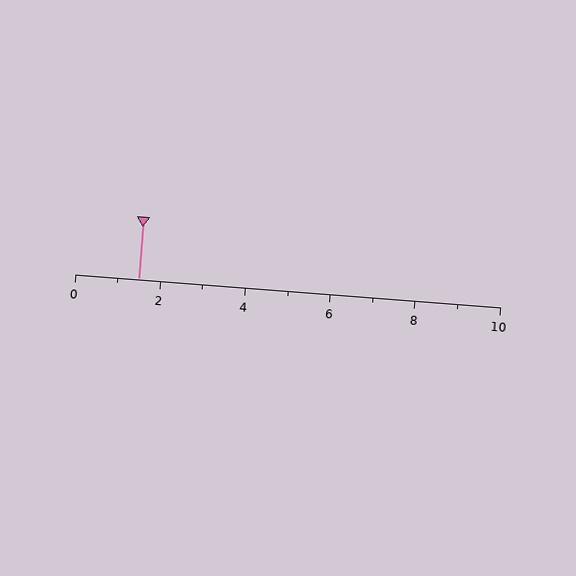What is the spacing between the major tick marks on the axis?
The major ticks are spaced 2 apart.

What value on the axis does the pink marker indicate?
The marker indicates approximately 1.5.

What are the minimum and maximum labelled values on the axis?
The axis runs from 0 to 10.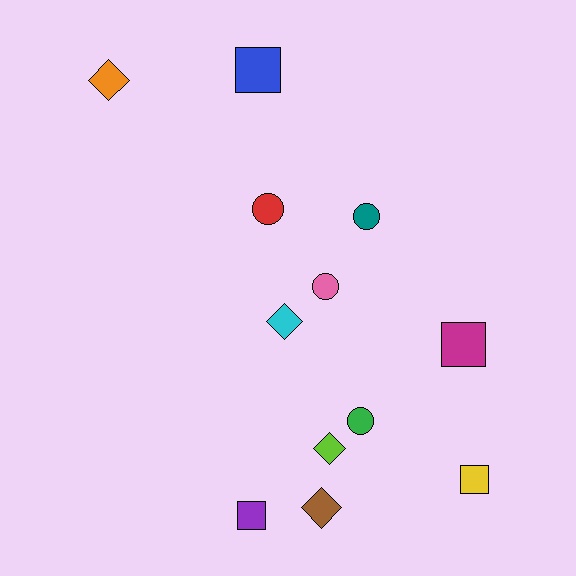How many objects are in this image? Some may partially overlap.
There are 12 objects.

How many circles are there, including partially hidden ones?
There are 4 circles.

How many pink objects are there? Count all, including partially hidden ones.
There is 1 pink object.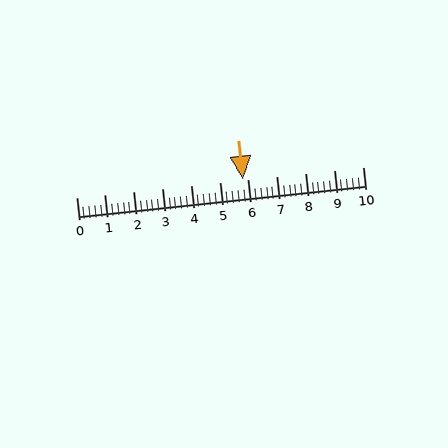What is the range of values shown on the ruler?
The ruler shows values from 0 to 10.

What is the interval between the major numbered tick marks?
The major tick marks are spaced 1 units apart.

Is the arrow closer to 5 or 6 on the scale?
The arrow is closer to 6.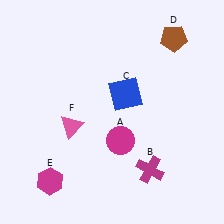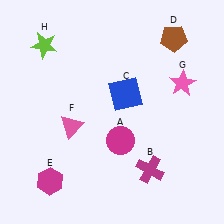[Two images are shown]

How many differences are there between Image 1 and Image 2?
There are 2 differences between the two images.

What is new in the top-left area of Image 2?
A lime star (H) was added in the top-left area of Image 2.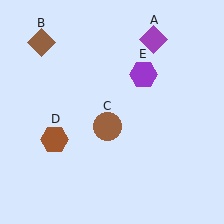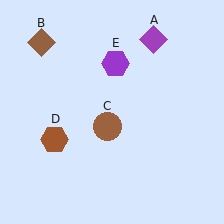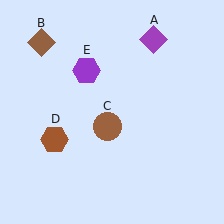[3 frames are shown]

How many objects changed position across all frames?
1 object changed position: purple hexagon (object E).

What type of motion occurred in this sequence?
The purple hexagon (object E) rotated counterclockwise around the center of the scene.